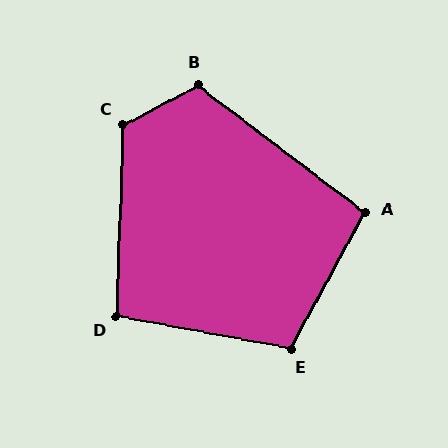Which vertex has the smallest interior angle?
A, at approximately 99 degrees.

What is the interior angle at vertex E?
Approximately 108 degrees (obtuse).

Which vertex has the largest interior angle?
C, at approximately 120 degrees.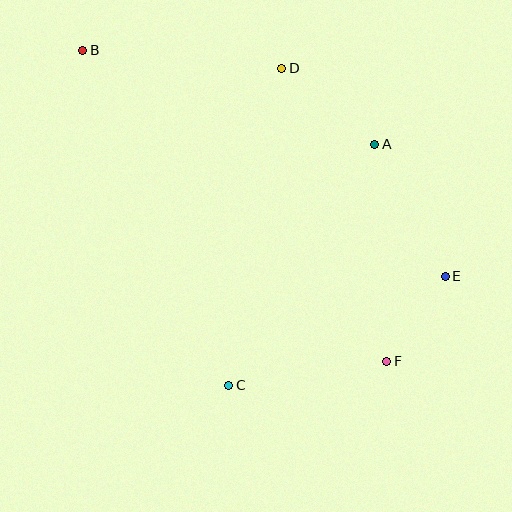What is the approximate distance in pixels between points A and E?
The distance between A and E is approximately 149 pixels.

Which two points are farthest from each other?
Points B and F are farthest from each other.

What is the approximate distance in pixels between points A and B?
The distance between A and B is approximately 307 pixels.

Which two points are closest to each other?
Points E and F are closest to each other.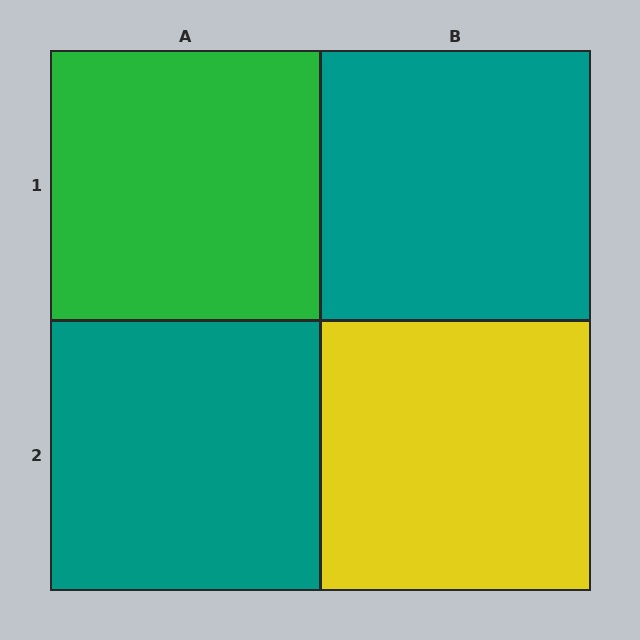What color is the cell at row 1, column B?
Teal.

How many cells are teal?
2 cells are teal.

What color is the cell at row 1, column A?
Green.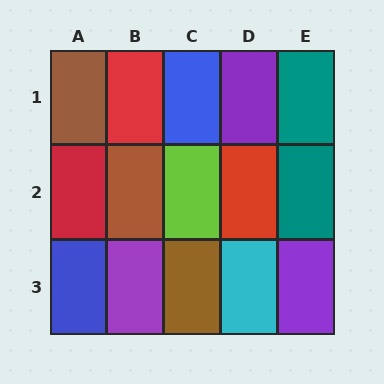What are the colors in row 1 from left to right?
Brown, red, blue, purple, teal.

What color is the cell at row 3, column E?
Purple.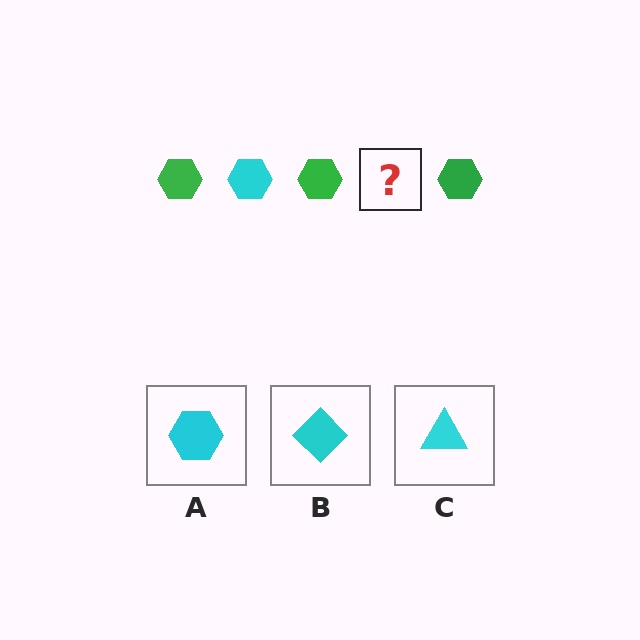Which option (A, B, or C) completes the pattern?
A.